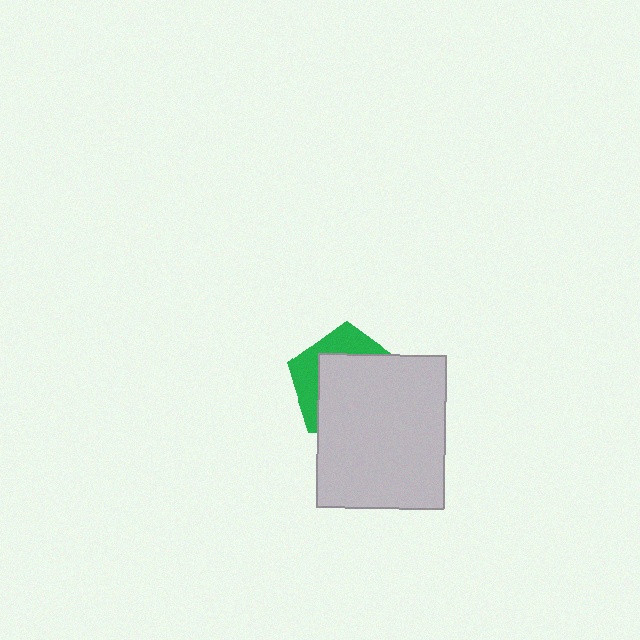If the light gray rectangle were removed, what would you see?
You would see the complete green pentagon.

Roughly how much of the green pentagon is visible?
A small part of it is visible (roughly 34%).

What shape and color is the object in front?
The object in front is a light gray rectangle.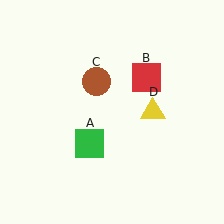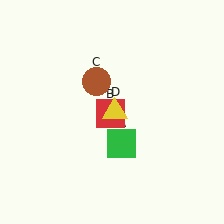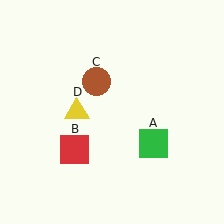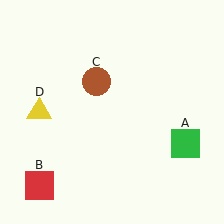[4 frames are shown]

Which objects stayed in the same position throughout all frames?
Brown circle (object C) remained stationary.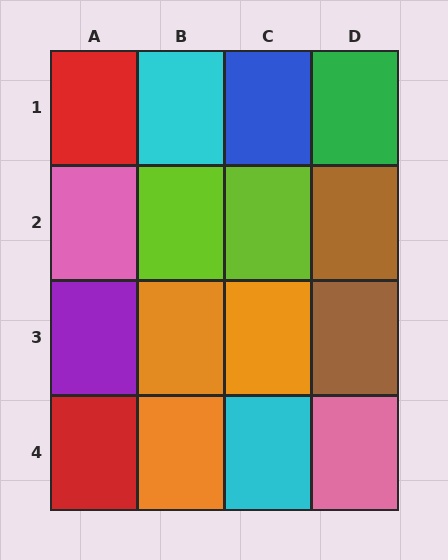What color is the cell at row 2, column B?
Lime.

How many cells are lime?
2 cells are lime.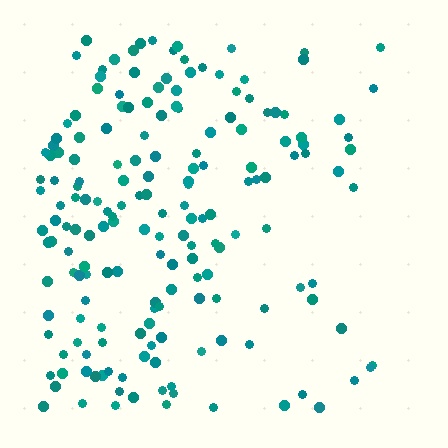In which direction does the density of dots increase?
From right to left, with the left side densest.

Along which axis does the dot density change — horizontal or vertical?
Horizontal.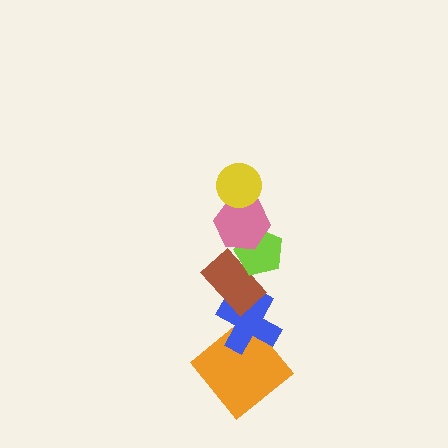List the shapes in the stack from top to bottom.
From top to bottom: the yellow circle, the pink hexagon, the lime pentagon, the brown rectangle, the blue cross, the orange diamond.